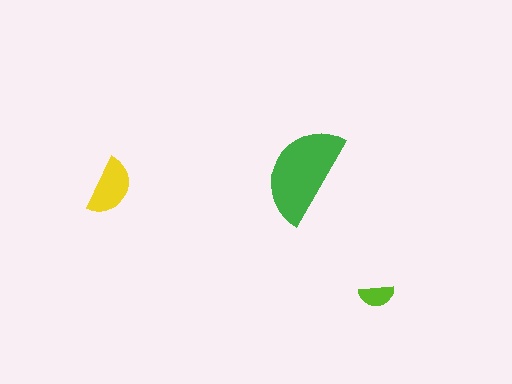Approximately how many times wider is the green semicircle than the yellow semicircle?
About 1.5 times wider.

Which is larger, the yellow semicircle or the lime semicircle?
The yellow one.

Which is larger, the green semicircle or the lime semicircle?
The green one.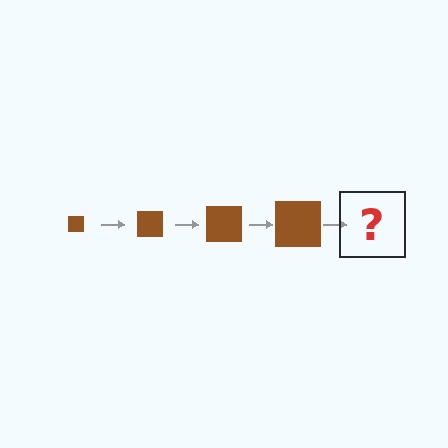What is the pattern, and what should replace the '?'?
The pattern is that the square gets progressively larger each step. The '?' should be a brown square, larger than the previous one.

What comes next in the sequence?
The next element should be a brown square, larger than the previous one.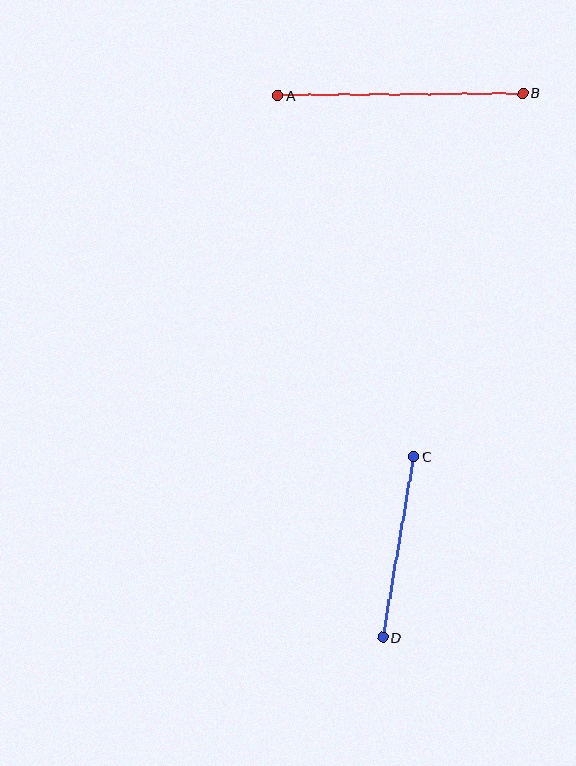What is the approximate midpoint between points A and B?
The midpoint is at approximately (400, 94) pixels.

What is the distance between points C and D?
The distance is approximately 183 pixels.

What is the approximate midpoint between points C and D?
The midpoint is at approximately (398, 547) pixels.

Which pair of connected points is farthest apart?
Points A and B are farthest apart.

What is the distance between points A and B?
The distance is approximately 245 pixels.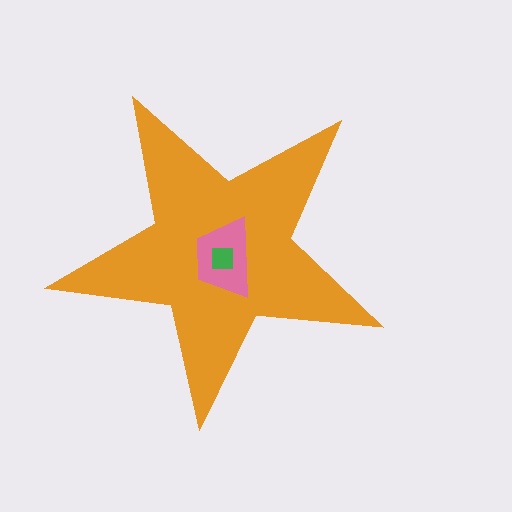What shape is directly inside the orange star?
The pink trapezoid.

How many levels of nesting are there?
3.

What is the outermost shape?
The orange star.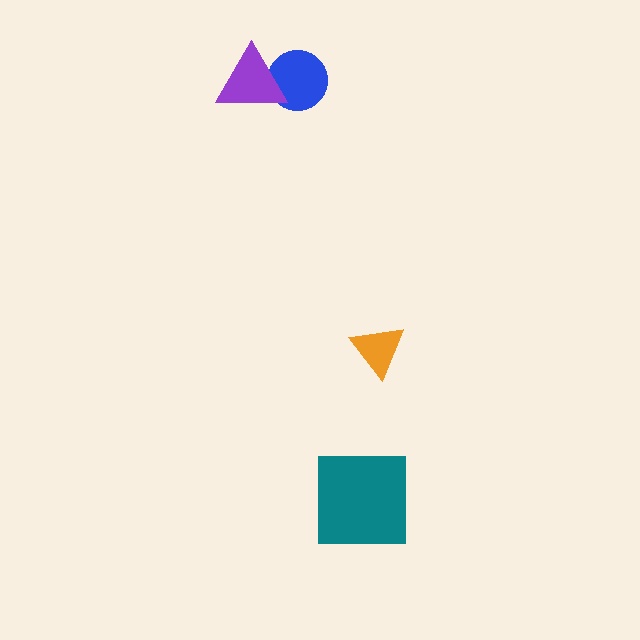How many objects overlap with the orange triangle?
0 objects overlap with the orange triangle.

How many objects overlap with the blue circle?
1 object overlaps with the blue circle.